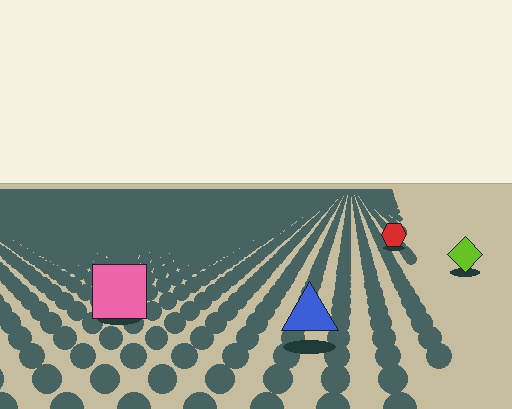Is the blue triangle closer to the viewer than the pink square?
Yes. The blue triangle is closer — you can tell from the texture gradient: the ground texture is coarser near it.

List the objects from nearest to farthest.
From nearest to farthest: the blue triangle, the pink square, the lime diamond, the red hexagon.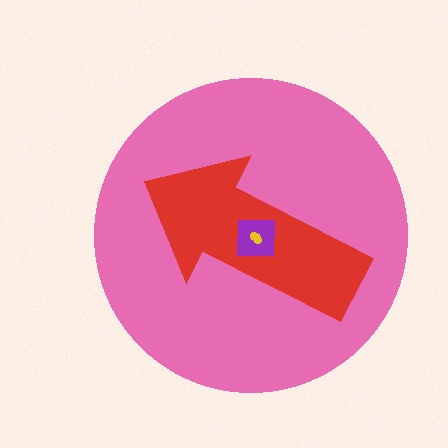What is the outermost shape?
The pink circle.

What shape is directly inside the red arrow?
The purple square.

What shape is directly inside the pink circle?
The red arrow.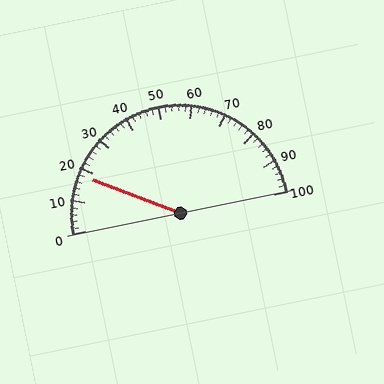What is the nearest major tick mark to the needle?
The nearest major tick mark is 20.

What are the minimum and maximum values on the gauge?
The gauge ranges from 0 to 100.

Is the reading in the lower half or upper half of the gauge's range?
The reading is in the lower half of the range (0 to 100).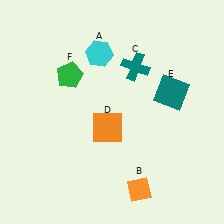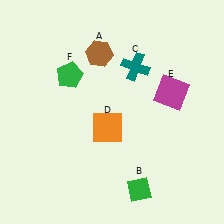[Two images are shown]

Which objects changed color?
A changed from cyan to brown. B changed from orange to green. E changed from teal to magenta.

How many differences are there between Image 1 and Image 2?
There are 3 differences between the two images.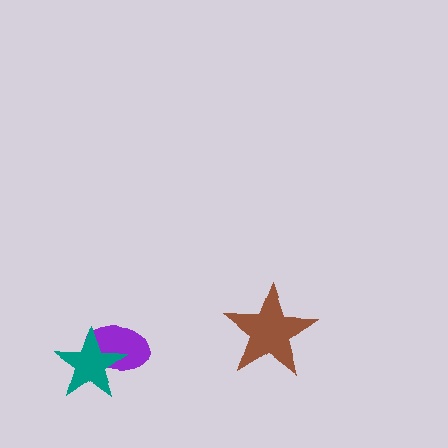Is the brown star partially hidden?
No, no other shape covers it.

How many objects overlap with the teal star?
1 object overlaps with the teal star.